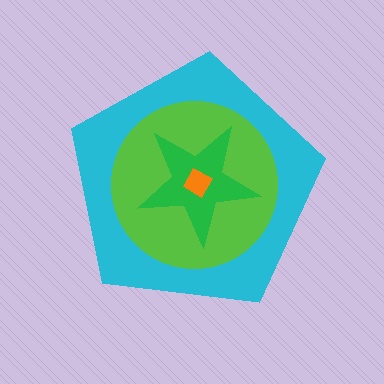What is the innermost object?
The orange square.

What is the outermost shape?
The cyan pentagon.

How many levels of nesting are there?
4.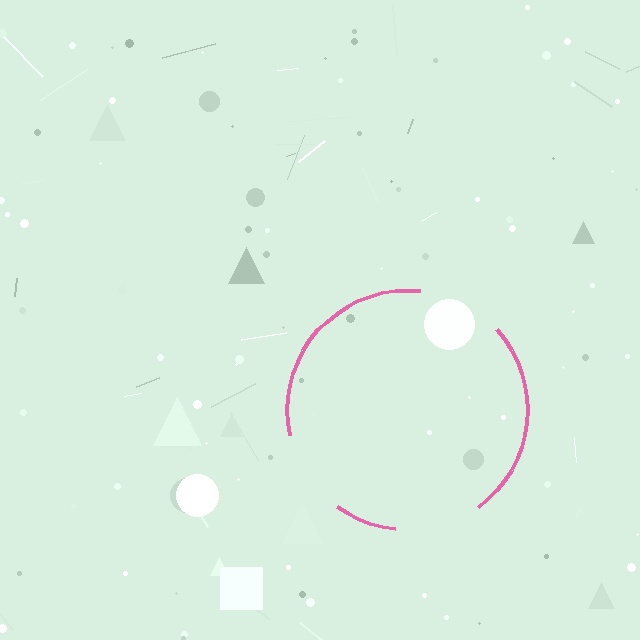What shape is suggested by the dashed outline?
The dashed outline suggests a circle.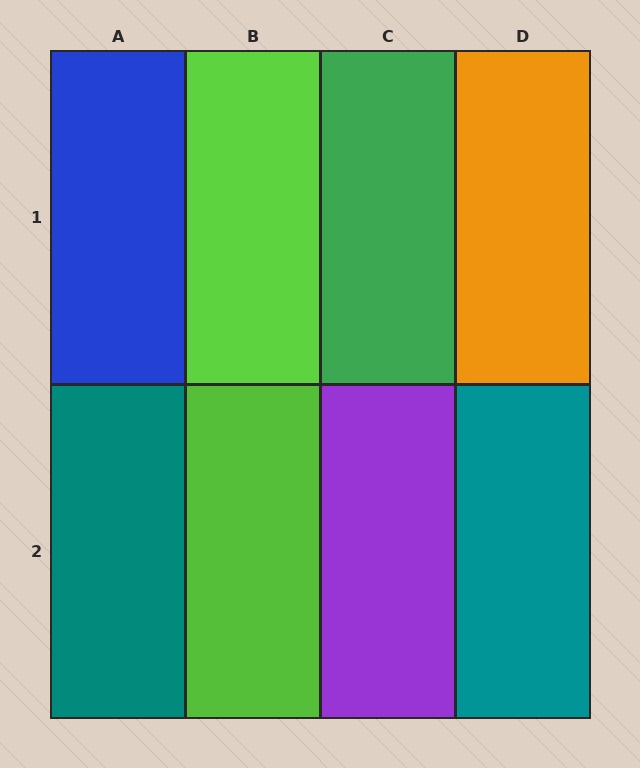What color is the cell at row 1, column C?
Green.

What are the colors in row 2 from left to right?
Teal, lime, purple, teal.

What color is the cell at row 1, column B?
Lime.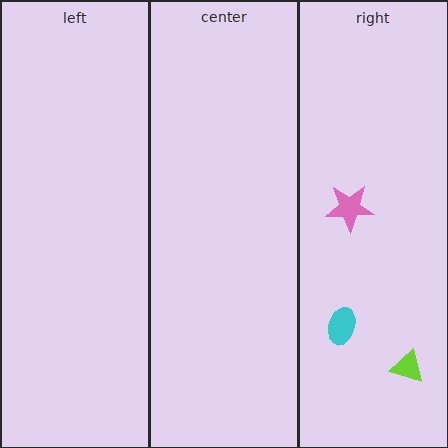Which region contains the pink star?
The right region.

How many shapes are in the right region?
3.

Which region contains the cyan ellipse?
The right region.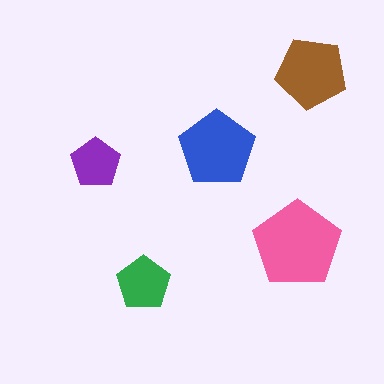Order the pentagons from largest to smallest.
the pink one, the blue one, the brown one, the green one, the purple one.